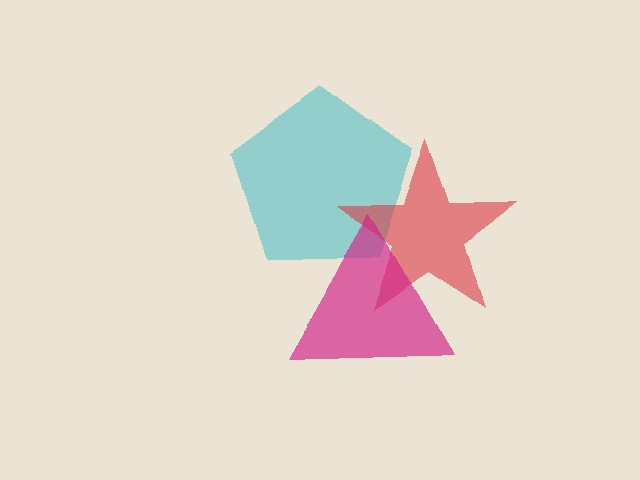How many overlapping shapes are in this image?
There are 3 overlapping shapes in the image.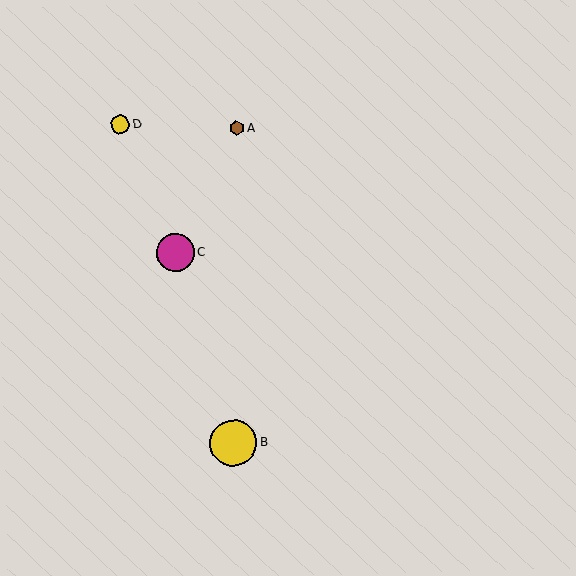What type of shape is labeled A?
Shape A is a brown hexagon.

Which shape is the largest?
The yellow circle (labeled B) is the largest.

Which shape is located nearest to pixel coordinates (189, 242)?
The magenta circle (labeled C) at (175, 253) is nearest to that location.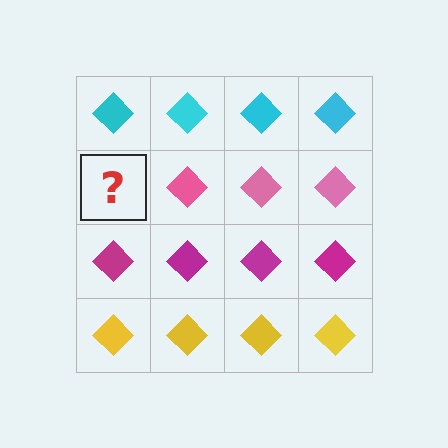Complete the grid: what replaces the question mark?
The question mark should be replaced with a pink diamond.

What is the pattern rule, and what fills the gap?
The rule is that each row has a consistent color. The gap should be filled with a pink diamond.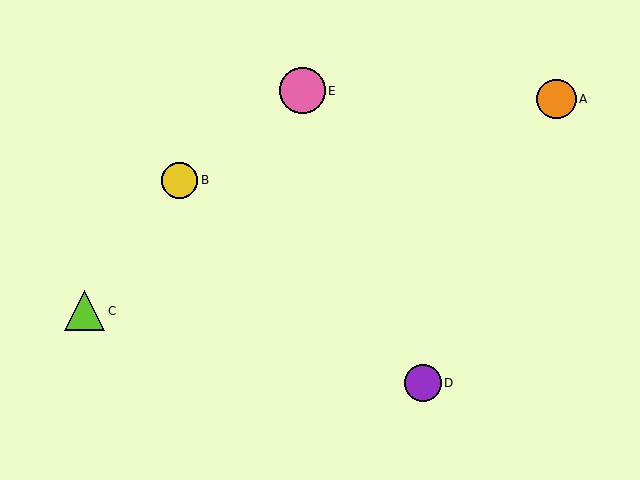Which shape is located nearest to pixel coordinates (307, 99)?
The pink circle (labeled E) at (303, 91) is nearest to that location.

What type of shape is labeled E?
Shape E is a pink circle.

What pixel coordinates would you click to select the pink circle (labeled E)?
Click at (303, 91) to select the pink circle E.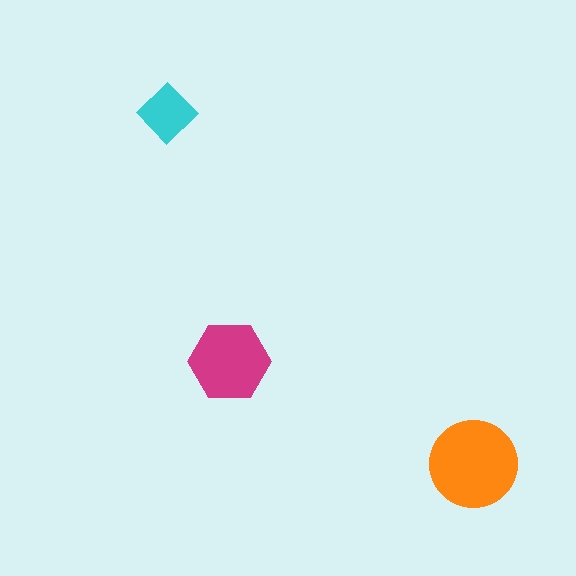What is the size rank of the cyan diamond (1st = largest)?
3rd.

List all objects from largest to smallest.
The orange circle, the magenta hexagon, the cyan diamond.